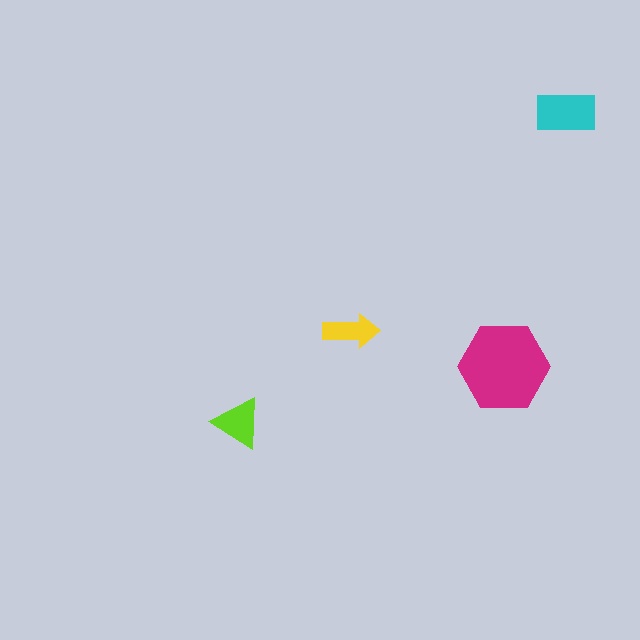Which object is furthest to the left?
The lime triangle is leftmost.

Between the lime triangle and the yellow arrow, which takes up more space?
The lime triangle.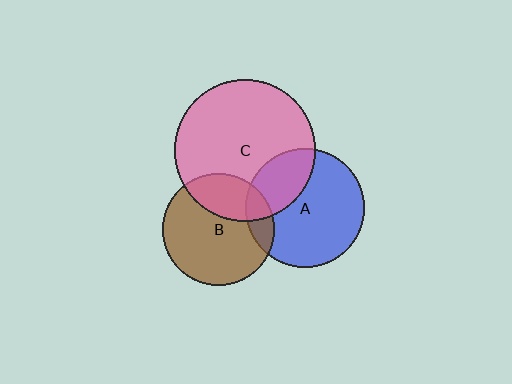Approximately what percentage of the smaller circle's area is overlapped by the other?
Approximately 30%.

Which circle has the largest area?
Circle C (pink).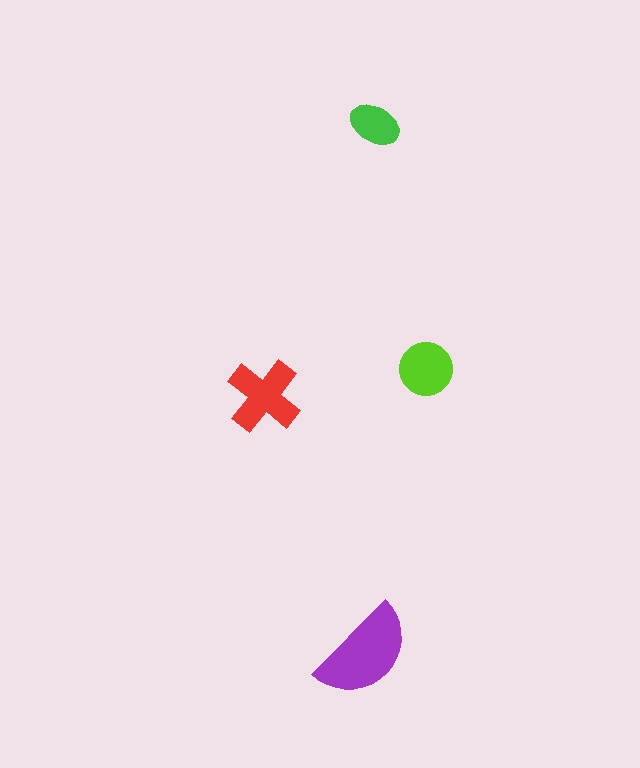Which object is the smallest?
The green ellipse.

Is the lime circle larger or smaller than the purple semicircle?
Smaller.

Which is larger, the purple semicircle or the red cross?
The purple semicircle.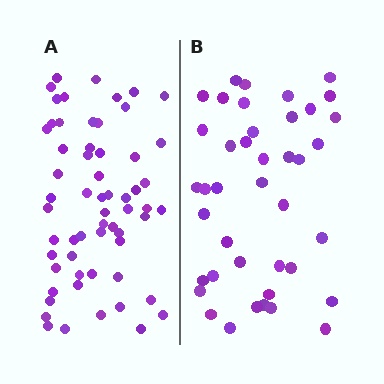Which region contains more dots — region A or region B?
Region A (the left region) has more dots.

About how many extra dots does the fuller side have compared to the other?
Region A has approximately 20 more dots than region B.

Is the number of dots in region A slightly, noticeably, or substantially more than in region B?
Region A has substantially more. The ratio is roughly 1.5 to 1.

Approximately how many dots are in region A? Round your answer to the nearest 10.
About 60 dots.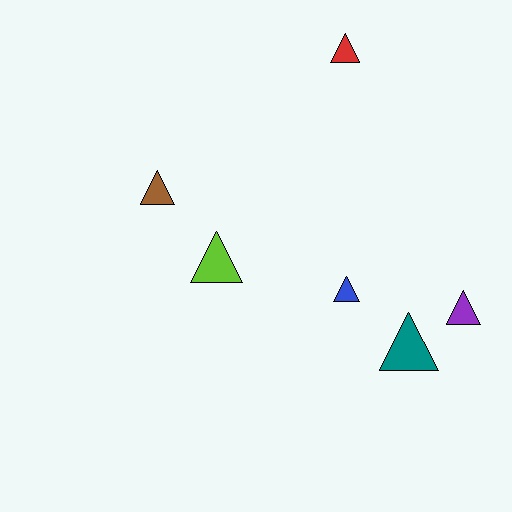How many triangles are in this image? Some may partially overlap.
There are 6 triangles.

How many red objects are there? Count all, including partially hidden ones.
There is 1 red object.